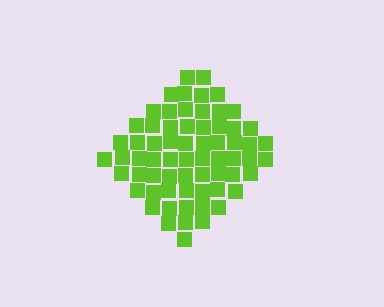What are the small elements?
The small elements are squares.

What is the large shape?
The large shape is a diamond.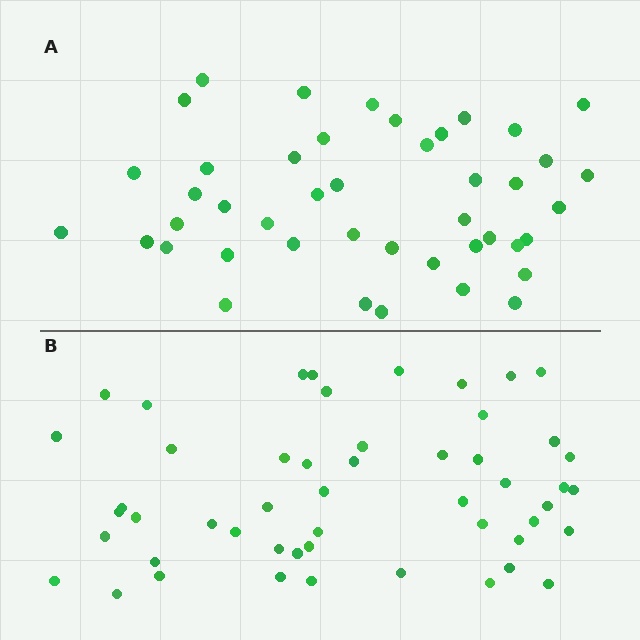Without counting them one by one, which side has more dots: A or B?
Region B (the bottom region) has more dots.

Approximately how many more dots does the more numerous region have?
Region B has roughly 8 or so more dots than region A.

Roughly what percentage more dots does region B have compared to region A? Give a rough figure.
About 15% more.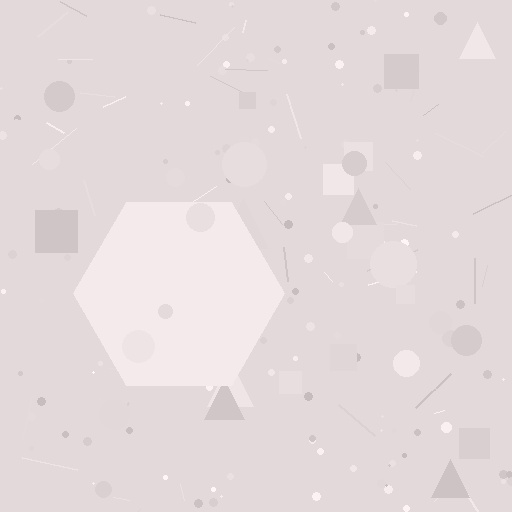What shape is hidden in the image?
A hexagon is hidden in the image.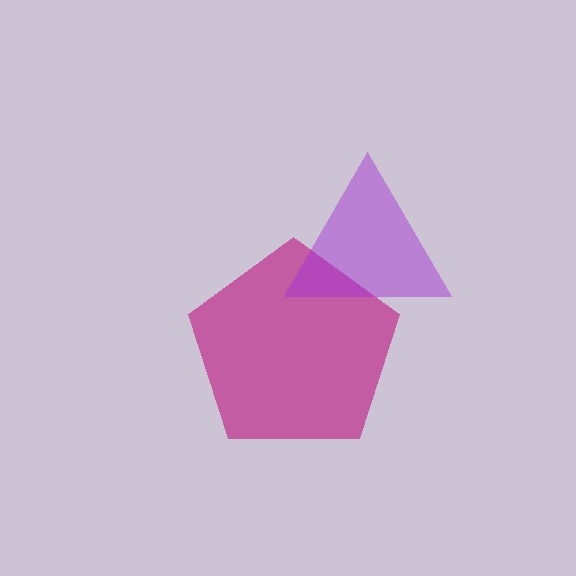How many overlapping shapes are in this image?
There are 2 overlapping shapes in the image.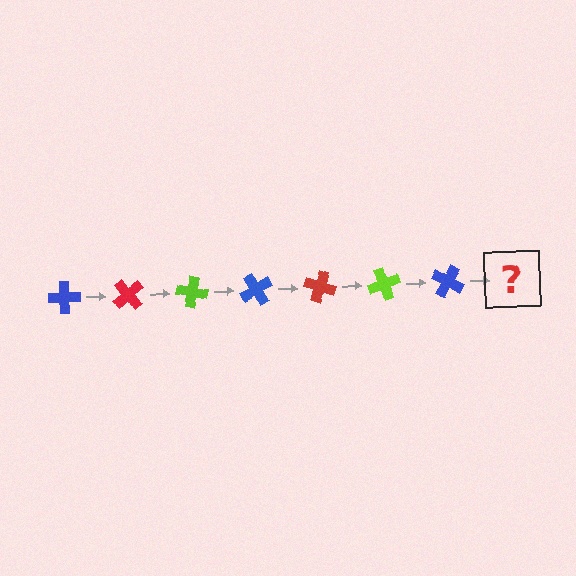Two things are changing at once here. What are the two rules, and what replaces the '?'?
The two rules are that it rotates 50 degrees each step and the color cycles through blue, red, and lime. The '?' should be a red cross, rotated 350 degrees from the start.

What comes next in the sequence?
The next element should be a red cross, rotated 350 degrees from the start.